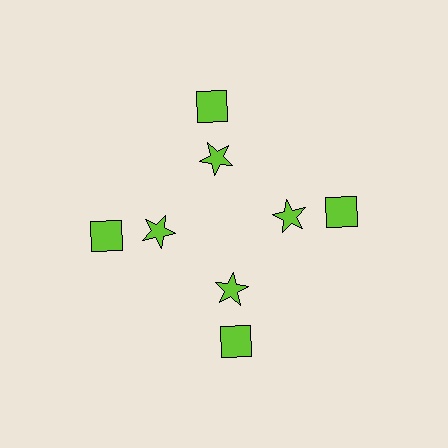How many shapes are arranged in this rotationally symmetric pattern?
There are 8 shapes, arranged in 4 groups of 2.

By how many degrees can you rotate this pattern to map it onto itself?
The pattern maps onto itself every 90 degrees of rotation.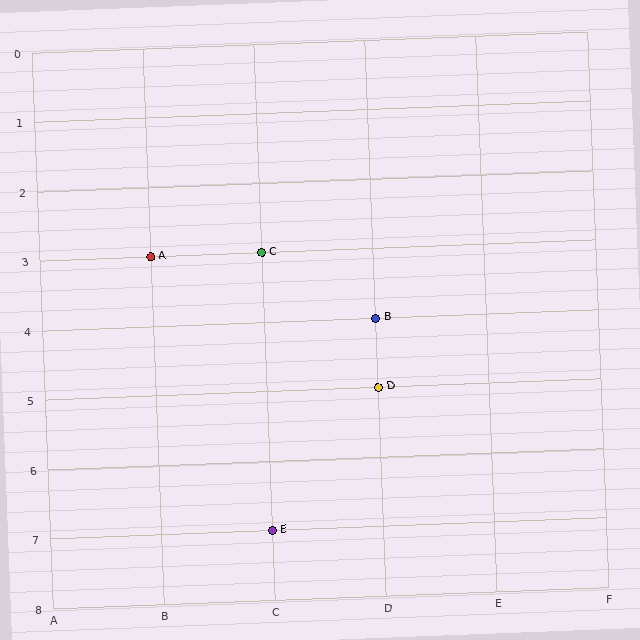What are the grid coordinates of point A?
Point A is at grid coordinates (B, 3).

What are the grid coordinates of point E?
Point E is at grid coordinates (C, 7).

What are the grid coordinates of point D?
Point D is at grid coordinates (D, 5).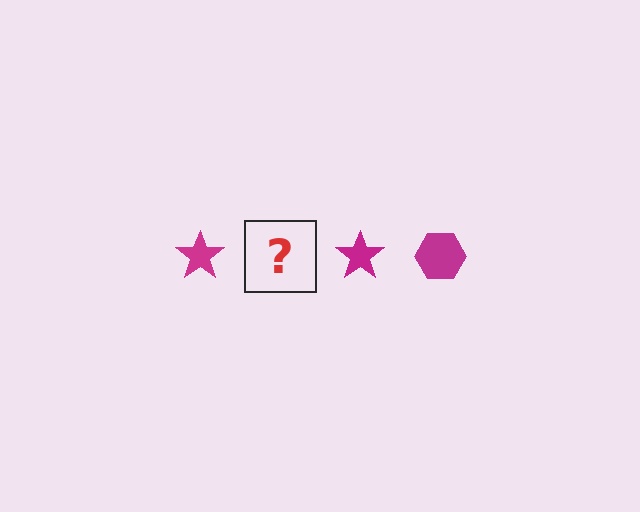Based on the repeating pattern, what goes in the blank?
The blank should be a magenta hexagon.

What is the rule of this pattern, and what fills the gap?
The rule is that the pattern cycles through star, hexagon shapes in magenta. The gap should be filled with a magenta hexagon.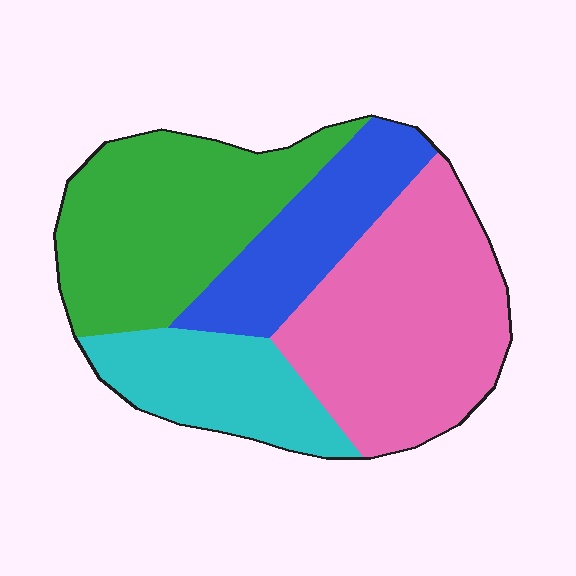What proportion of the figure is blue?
Blue covers 17% of the figure.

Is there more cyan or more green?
Green.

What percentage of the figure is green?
Green covers about 30% of the figure.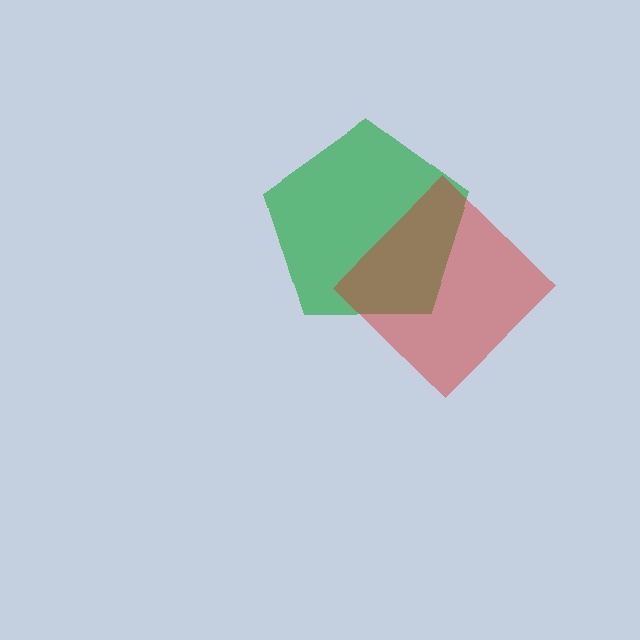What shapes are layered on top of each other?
The layered shapes are: a green pentagon, a red diamond.